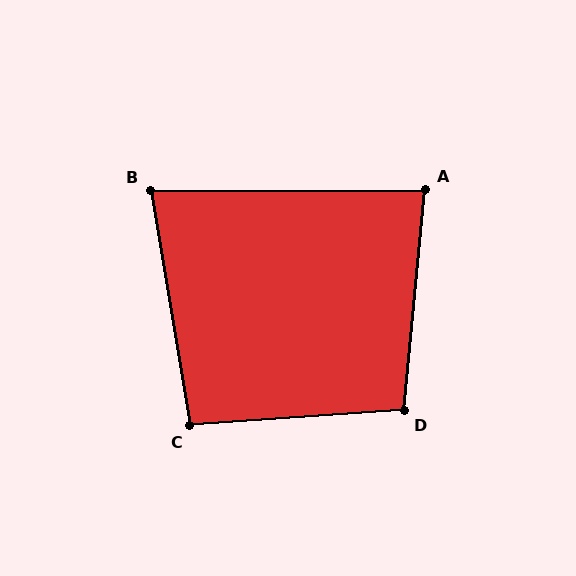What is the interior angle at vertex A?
Approximately 84 degrees (acute).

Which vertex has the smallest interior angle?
B, at approximately 81 degrees.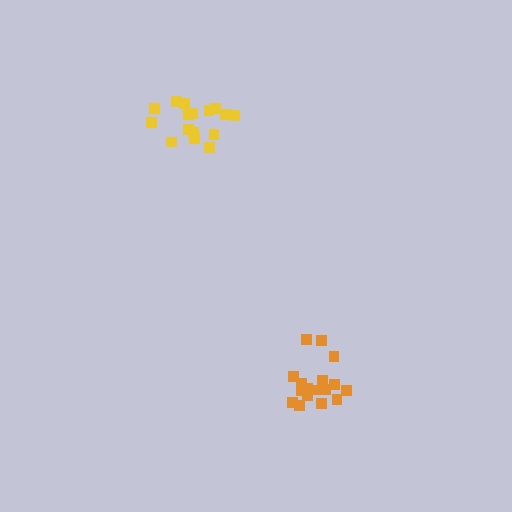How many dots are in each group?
Group 1: 17 dots, Group 2: 16 dots (33 total).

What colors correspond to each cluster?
The clusters are colored: orange, yellow.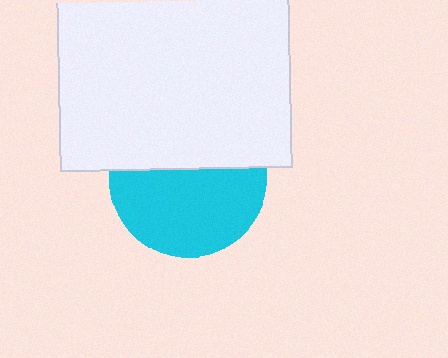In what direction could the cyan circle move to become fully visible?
The cyan circle could move down. That would shift it out from behind the white square entirely.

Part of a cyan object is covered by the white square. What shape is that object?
It is a circle.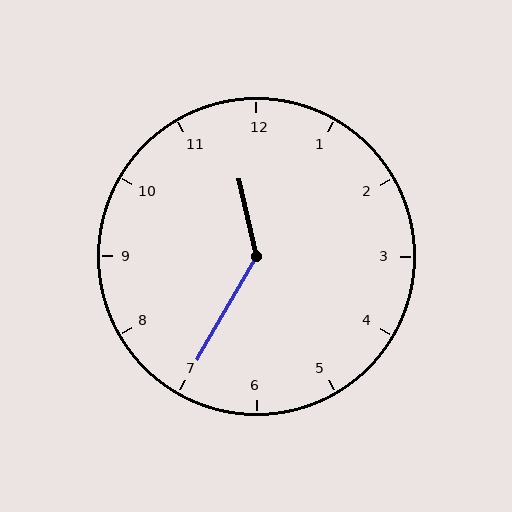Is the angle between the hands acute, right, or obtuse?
It is obtuse.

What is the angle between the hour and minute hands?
Approximately 138 degrees.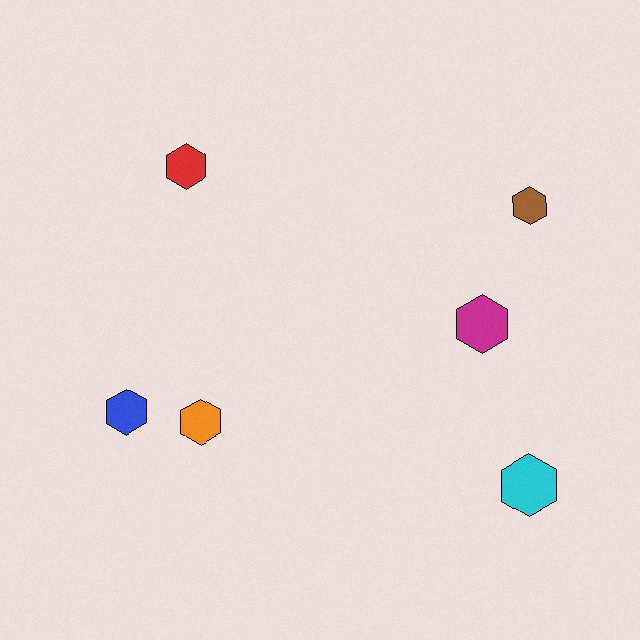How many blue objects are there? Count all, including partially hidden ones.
There is 1 blue object.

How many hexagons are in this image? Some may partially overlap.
There are 6 hexagons.